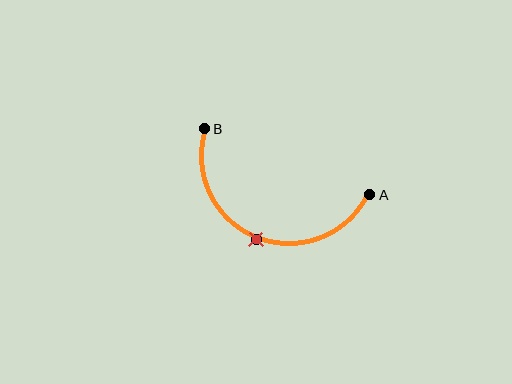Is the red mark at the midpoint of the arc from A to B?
Yes. The red mark lies on the arc at equal arc-length from both A and B — it is the arc midpoint.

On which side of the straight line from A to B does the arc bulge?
The arc bulges below the straight line connecting A and B.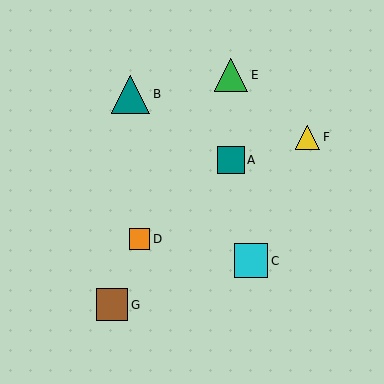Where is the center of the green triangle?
The center of the green triangle is at (231, 75).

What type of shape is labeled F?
Shape F is a yellow triangle.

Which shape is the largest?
The teal triangle (labeled B) is the largest.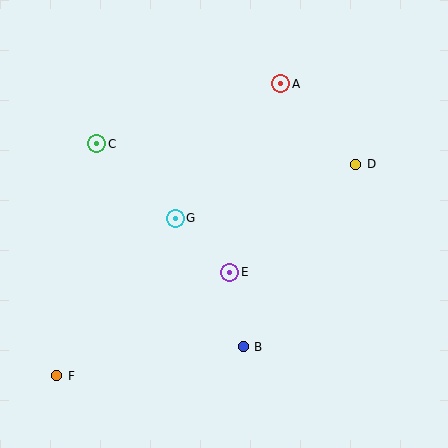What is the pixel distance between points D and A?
The distance between D and A is 110 pixels.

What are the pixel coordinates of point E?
Point E is at (230, 272).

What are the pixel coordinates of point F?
Point F is at (57, 376).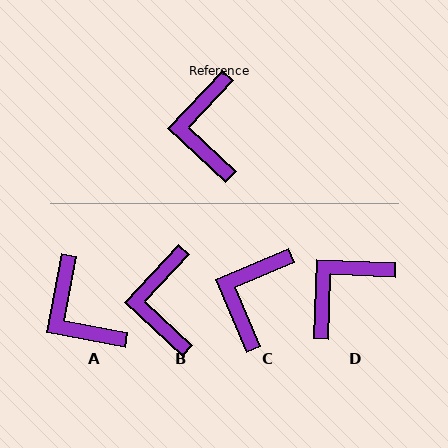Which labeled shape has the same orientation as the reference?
B.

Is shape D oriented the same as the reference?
No, it is off by about 49 degrees.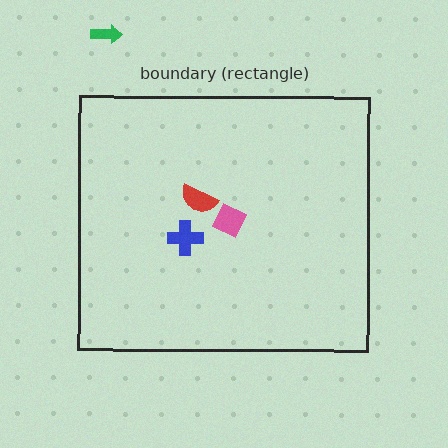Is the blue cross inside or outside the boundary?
Inside.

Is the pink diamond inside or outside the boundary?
Inside.